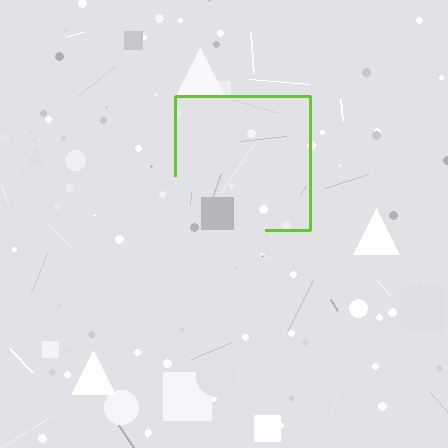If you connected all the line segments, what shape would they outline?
They would outline a square.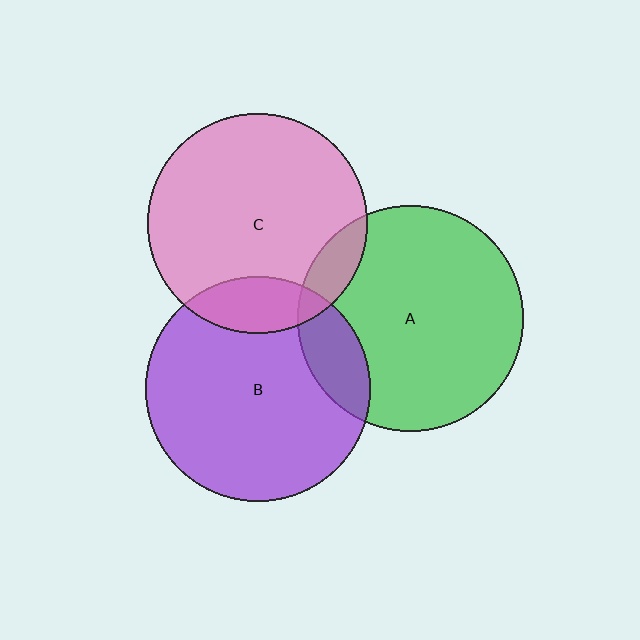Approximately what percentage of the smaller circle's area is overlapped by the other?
Approximately 15%.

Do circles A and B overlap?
Yes.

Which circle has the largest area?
Circle A (green).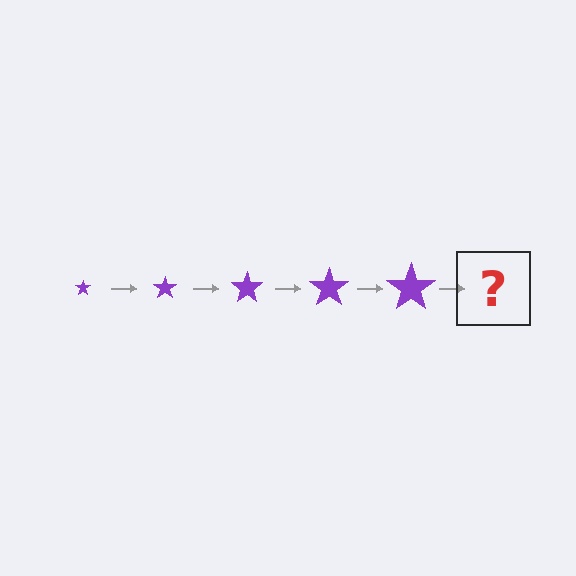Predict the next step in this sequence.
The next step is a purple star, larger than the previous one.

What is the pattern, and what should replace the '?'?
The pattern is that the star gets progressively larger each step. The '?' should be a purple star, larger than the previous one.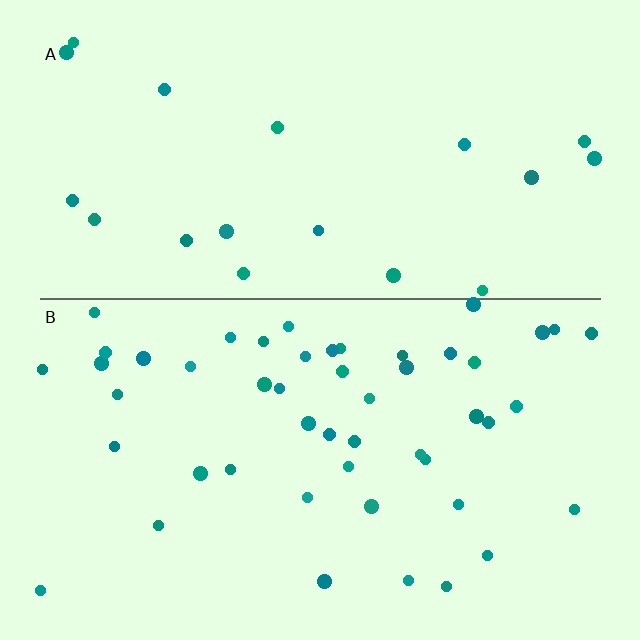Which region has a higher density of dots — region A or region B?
B (the bottom).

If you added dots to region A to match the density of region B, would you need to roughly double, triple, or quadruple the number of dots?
Approximately triple.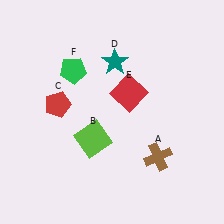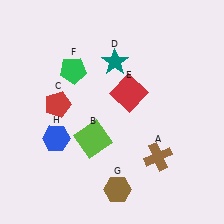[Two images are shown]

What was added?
A brown hexagon (G), a blue hexagon (H) were added in Image 2.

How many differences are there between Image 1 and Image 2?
There are 2 differences between the two images.